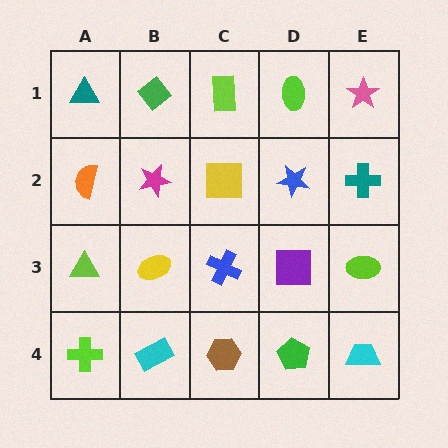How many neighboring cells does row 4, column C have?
3.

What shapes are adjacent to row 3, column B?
A magenta star (row 2, column B), a cyan rectangle (row 4, column B), a lime triangle (row 3, column A), a blue cross (row 3, column C).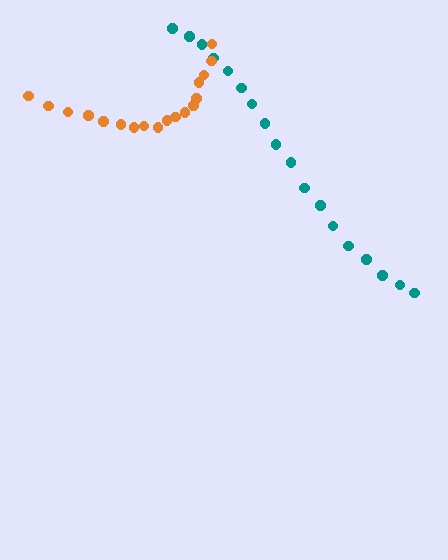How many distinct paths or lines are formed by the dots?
There are 2 distinct paths.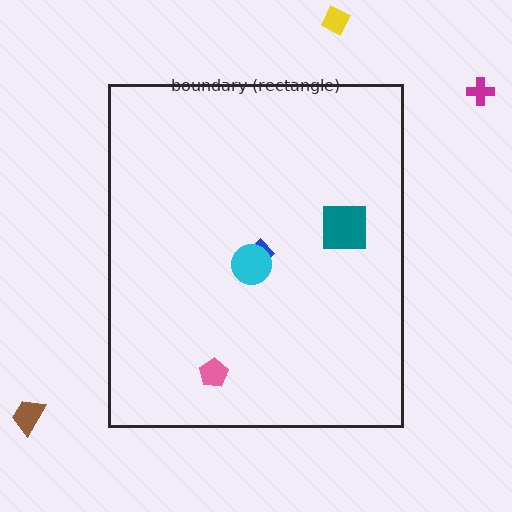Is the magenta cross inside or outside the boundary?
Outside.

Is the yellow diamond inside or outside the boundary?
Outside.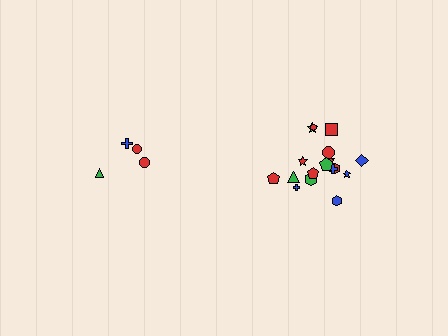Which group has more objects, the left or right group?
The right group.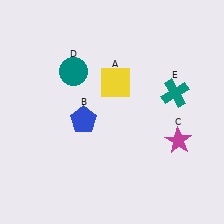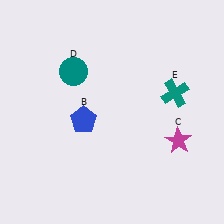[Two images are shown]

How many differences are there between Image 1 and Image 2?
There is 1 difference between the two images.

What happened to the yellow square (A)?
The yellow square (A) was removed in Image 2. It was in the top-right area of Image 1.